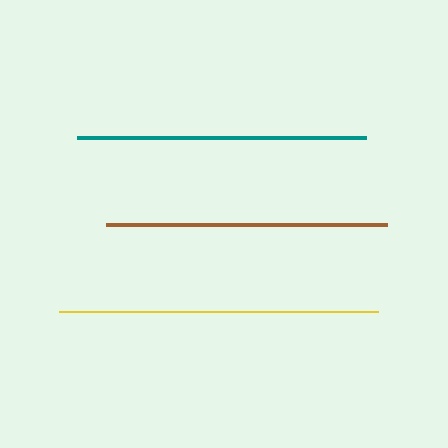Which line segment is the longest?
The yellow line is the longest at approximately 319 pixels.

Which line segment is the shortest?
The brown line is the shortest at approximately 281 pixels.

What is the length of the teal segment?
The teal segment is approximately 289 pixels long.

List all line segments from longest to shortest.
From longest to shortest: yellow, teal, brown.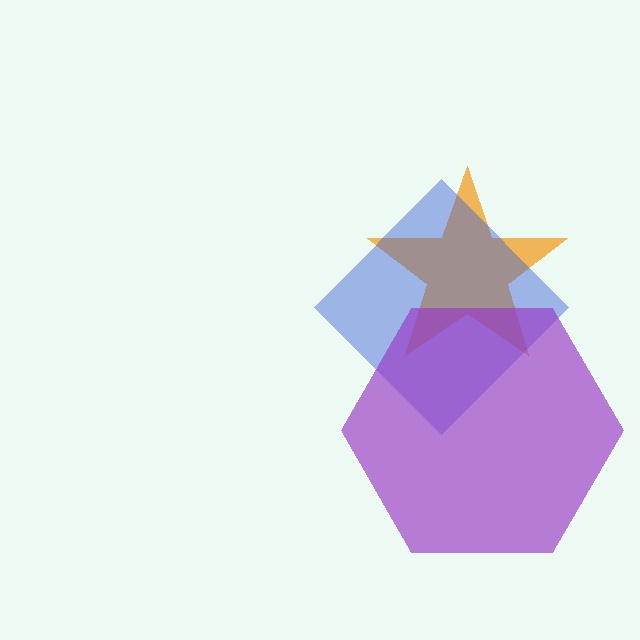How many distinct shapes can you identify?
There are 3 distinct shapes: an orange star, a blue diamond, a purple hexagon.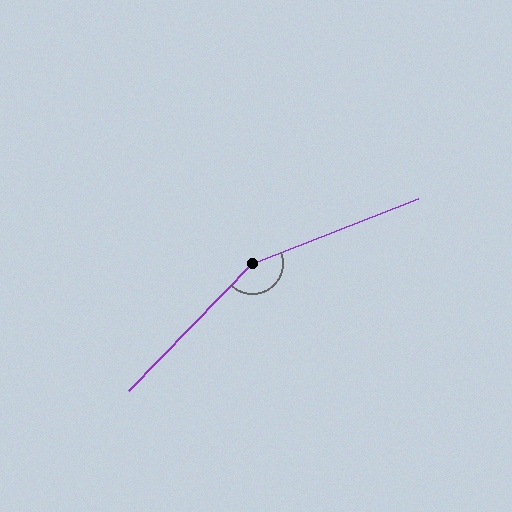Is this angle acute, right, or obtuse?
It is obtuse.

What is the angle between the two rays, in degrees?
Approximately 155 degrees.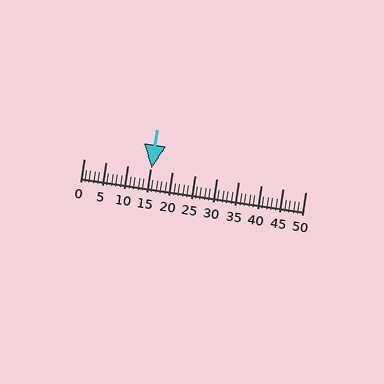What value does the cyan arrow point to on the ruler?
The cyan arrow points to approximately 15.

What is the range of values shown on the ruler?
The ruler shows values from 0 to 50.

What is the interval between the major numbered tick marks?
The major tick marks are spaced 5 units apart.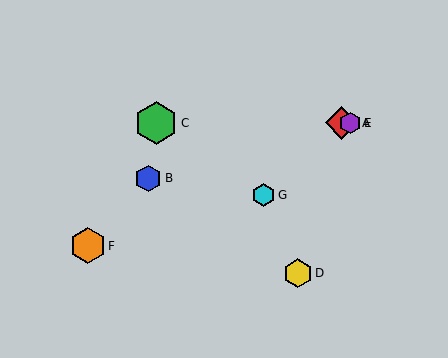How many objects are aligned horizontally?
3 objects (A, C, E) are aligned horizontally.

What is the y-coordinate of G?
Object G is at y≈195.